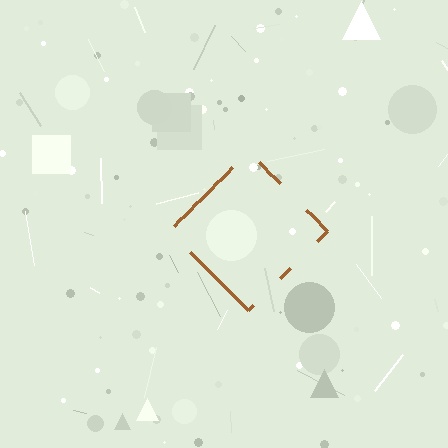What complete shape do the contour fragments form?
The contour fragments form a diamond.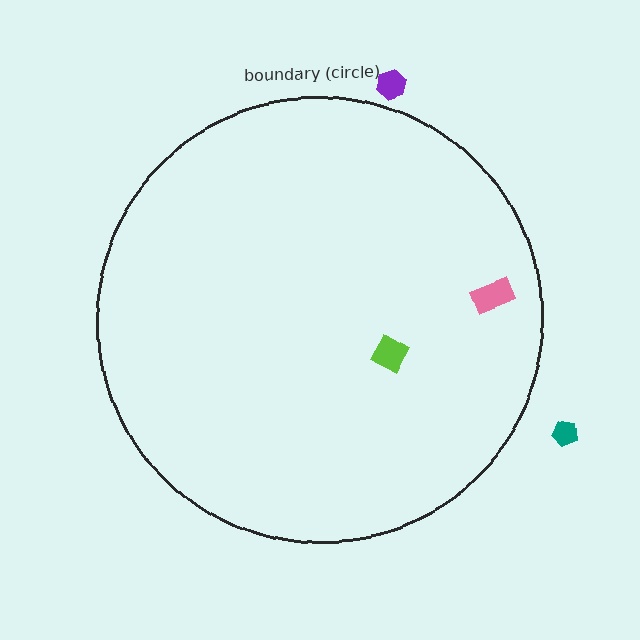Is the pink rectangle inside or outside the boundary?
Inside.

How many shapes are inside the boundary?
2 inside, 2 outside.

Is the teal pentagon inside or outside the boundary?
Outside.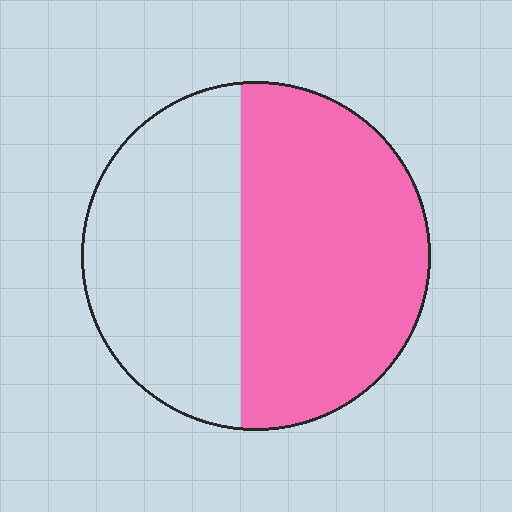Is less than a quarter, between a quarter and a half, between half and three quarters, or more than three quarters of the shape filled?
Between half and three quarters.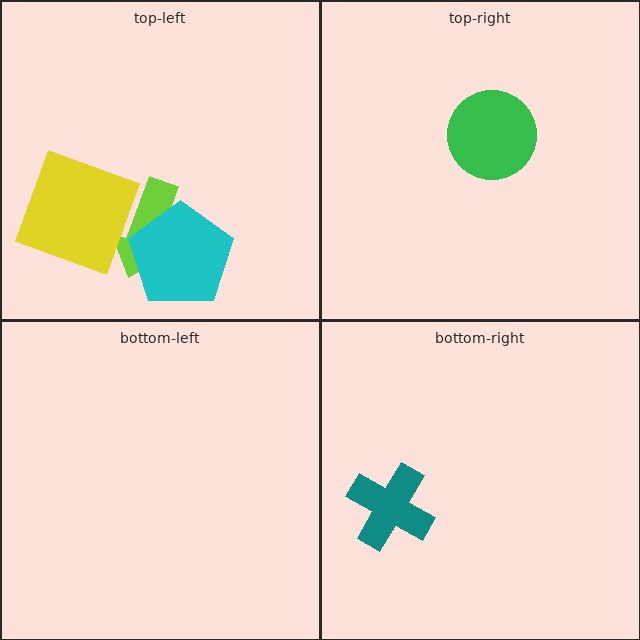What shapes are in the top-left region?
The lime arrow, the cyan pentagon, the yellow square.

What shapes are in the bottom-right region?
The teal cross.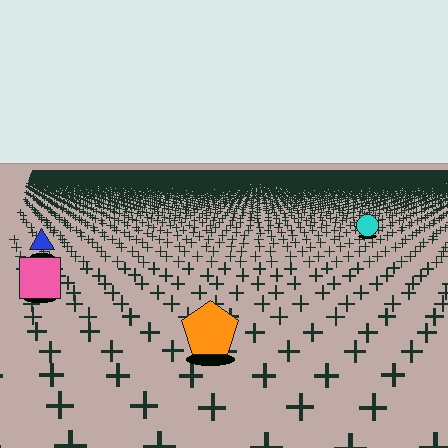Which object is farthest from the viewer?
The cyan circle is farthest from the viewer. It appears smaller and the ground texture around it is denser.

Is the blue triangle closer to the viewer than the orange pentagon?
No. The orange pentagon is closer — you can tell from the texture gradient: the ground texture is coarser near it.